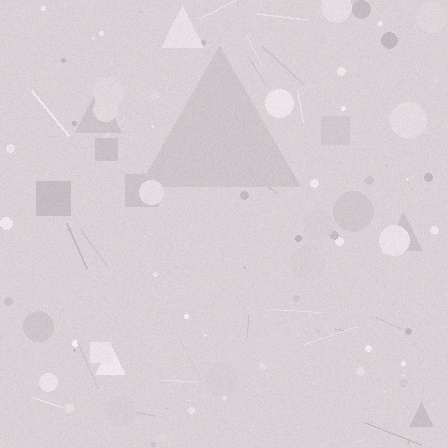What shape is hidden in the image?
A triangle is hidden in the image.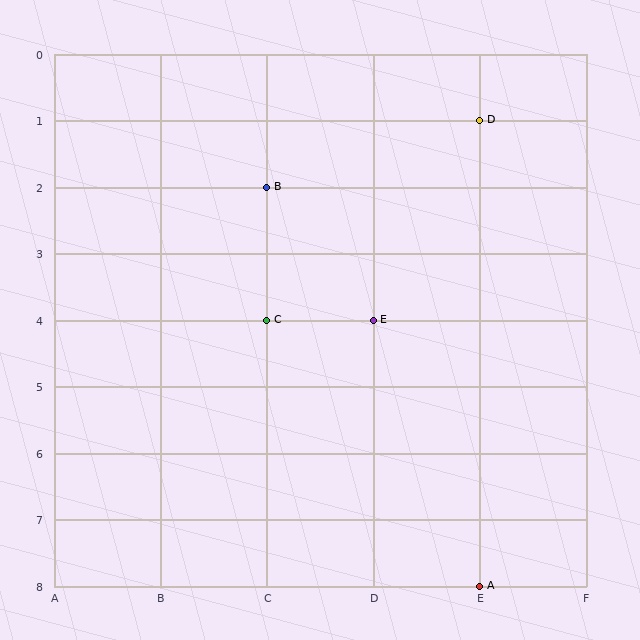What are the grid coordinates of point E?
Point E is at grid coordinates (D, 4).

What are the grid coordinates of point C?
Point C is at grid coordinates (C, 4).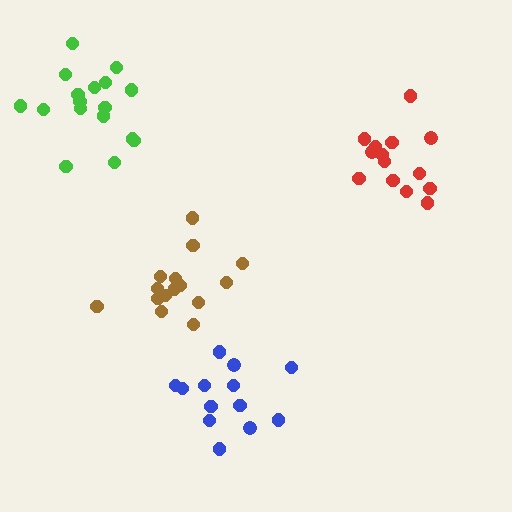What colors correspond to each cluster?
The clusters are colored: brown, green, red, blue.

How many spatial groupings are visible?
There are 4 spatial groupings.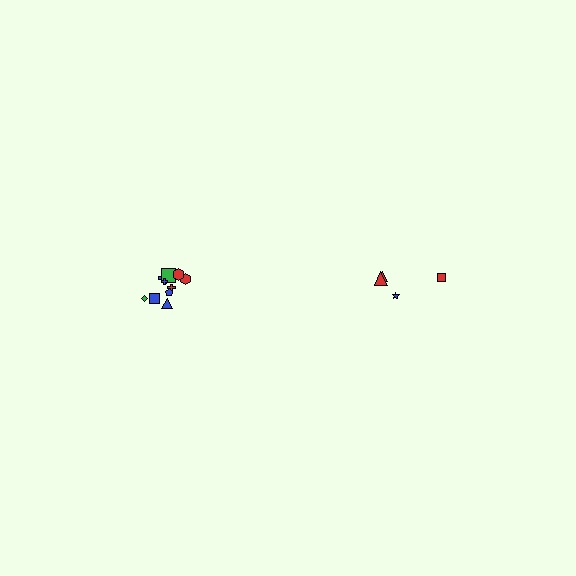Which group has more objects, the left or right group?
The left group.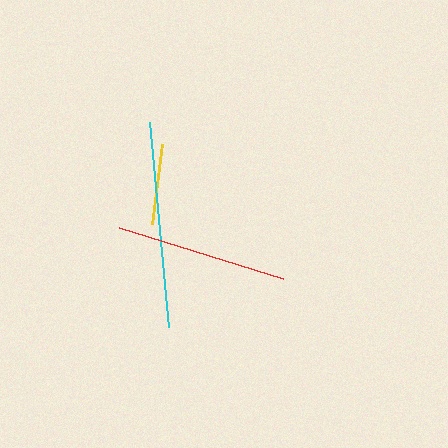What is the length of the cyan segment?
The cyan segment is approximately 205 pixels long.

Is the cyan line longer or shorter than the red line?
The cyan line is longer than the red line.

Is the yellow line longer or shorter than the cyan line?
The cyan line is longer than the yellow line.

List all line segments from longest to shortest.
From longest to shortest: cyan, red, yellow.